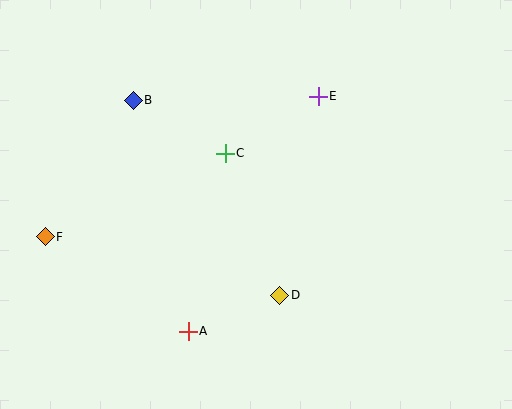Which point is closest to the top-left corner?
Point B is closest to the top-left corner.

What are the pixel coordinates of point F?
Point F is at (45, 237).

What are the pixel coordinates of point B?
Point B is at (133, 100).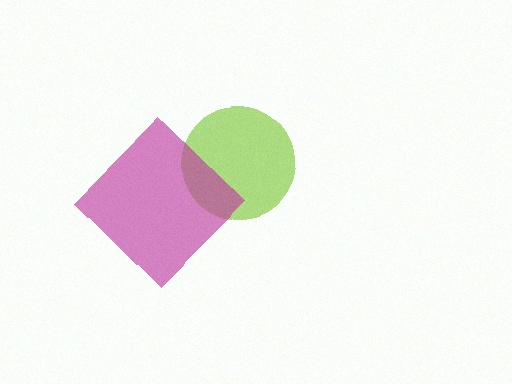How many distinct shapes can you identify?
There are 2 distinct shapes: a lime circle, a magenta diamond.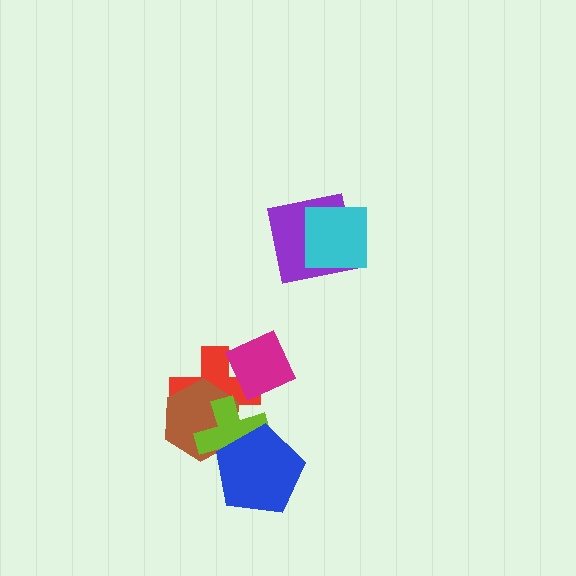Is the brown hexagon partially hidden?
Yes, it is partially covered by another shape.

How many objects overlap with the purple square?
1 object overlaps with the purple square.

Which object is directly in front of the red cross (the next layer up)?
The brown hexagon is directly in front of the red cross.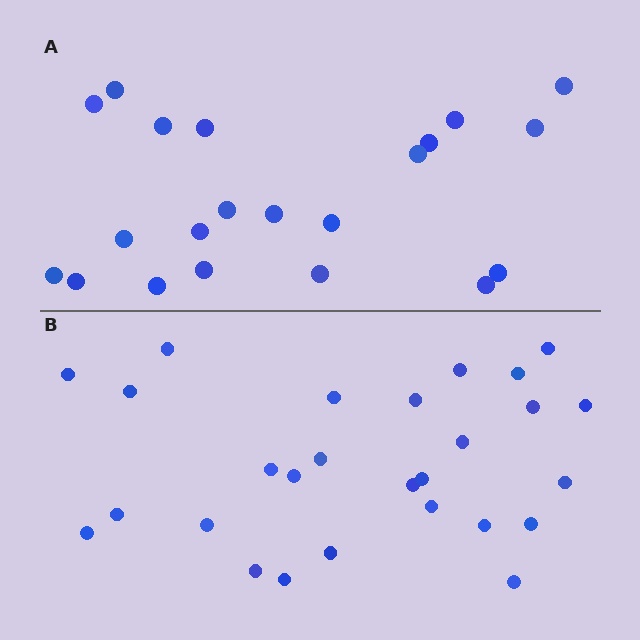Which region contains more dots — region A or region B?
Region B (the bottom region) has more dots.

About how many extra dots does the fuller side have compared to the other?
Region B has about 6 more dots than region A.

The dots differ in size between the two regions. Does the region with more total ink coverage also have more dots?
No. Region A has more total ink coverage because its dots are larger, but region B actually contains more individual dots. Total area can be misleading — the number of items is what matters here.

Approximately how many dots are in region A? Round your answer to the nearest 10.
About 20 dots. (The exact count is 21, which rounds to 20.)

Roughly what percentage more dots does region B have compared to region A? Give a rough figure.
About 30% more.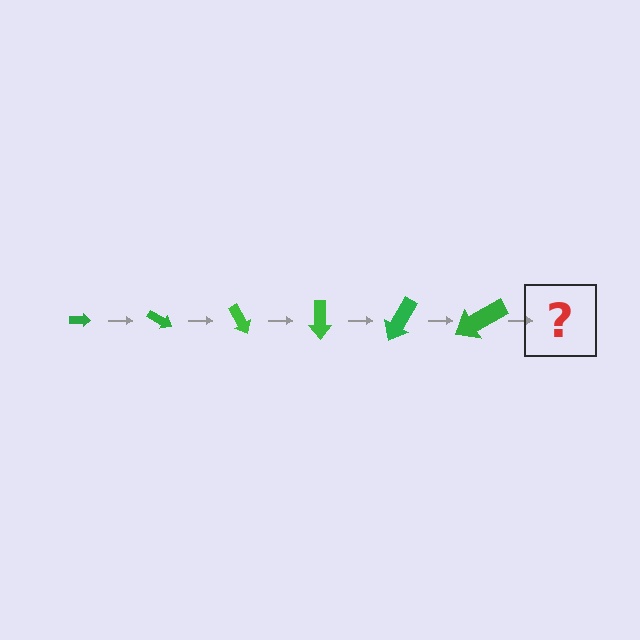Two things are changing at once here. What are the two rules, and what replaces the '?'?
The two rules are that the arrow grows larger each step and it rotates 30 degrees each step. The '?' should be an arrow, larger than the previous one and rotated 180 degrees from the start.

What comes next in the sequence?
The next element should be an arrow, larger than the previous one and rotated 180 degrees from the start.